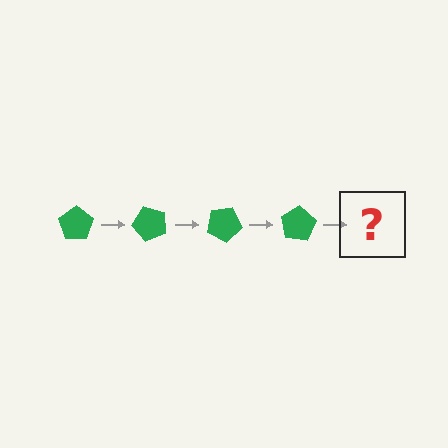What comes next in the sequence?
The next element should be a green pentagon rotated 200 degrees.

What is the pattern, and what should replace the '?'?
The pattern is that the pentagon rotates 50 degrees each step. The '?' should be a green pentagon rotated 200 degrees.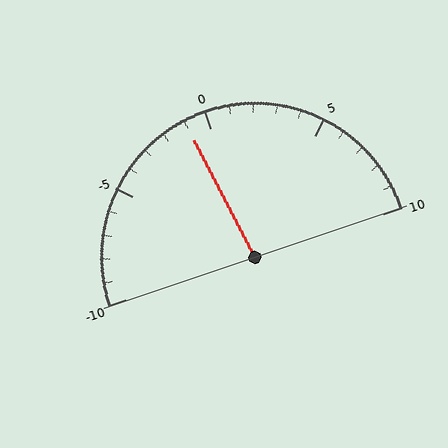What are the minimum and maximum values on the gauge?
The gauge ranges from -10 to 10.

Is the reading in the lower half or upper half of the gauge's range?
The reading is in the lower half of the range (-10 to 10).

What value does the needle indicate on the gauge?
The needle indicates approximately -1.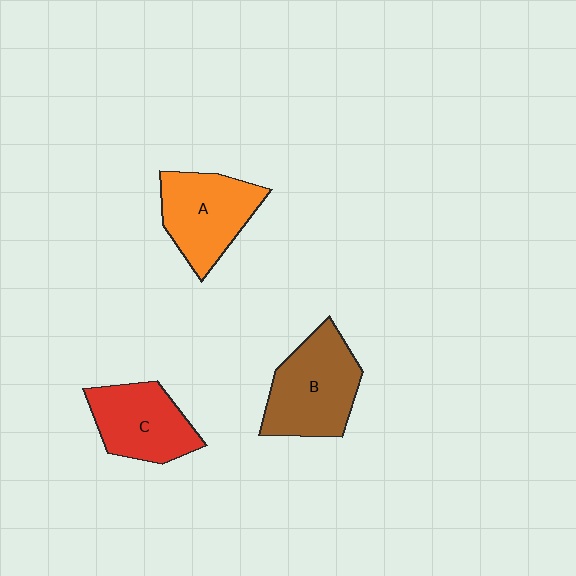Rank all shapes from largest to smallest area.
From largest to smallest: B (brown), A (orange), C (red).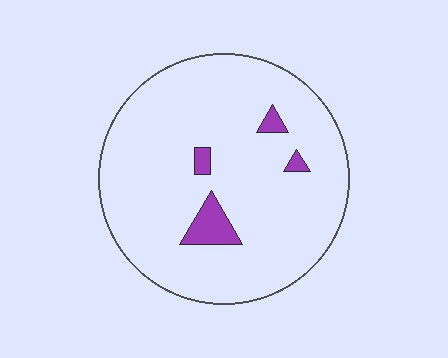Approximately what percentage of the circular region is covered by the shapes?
Approximately 5%.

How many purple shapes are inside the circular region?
4.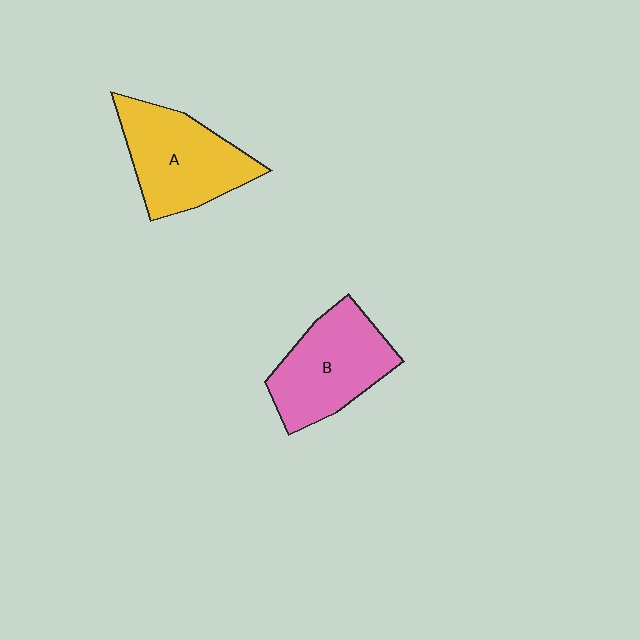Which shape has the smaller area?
Shape B (pink).